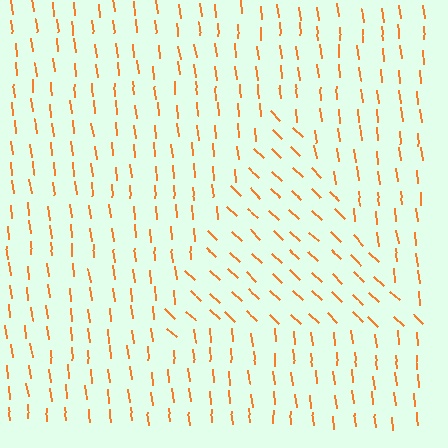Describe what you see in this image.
The image is filled with small orange line segments. A triangle region in the image has lines oriented differently from the surrounding lines, creating a visible texture boundary.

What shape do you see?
I see a triangle.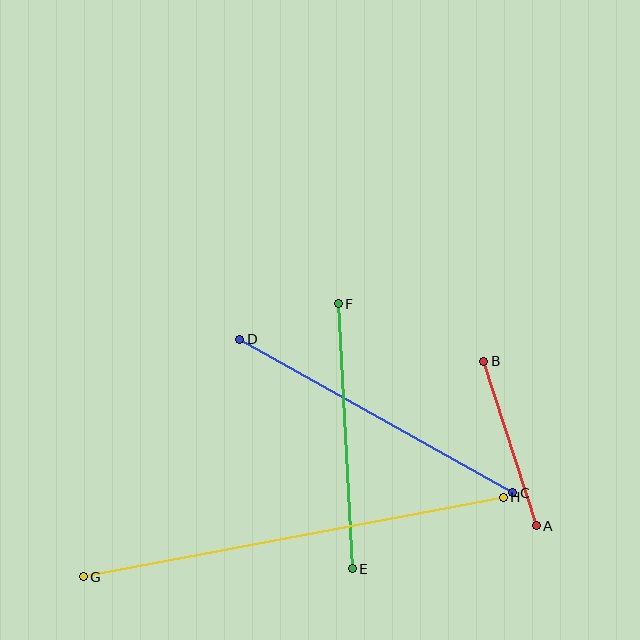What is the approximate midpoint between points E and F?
The midpoint is at approximately (345, 436) pixels.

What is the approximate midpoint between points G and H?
The midpoint is at approximately (293, 537) pixels.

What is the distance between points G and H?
The distance is approximately 428 pixels.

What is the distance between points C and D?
The distance is approximately 313 pixels.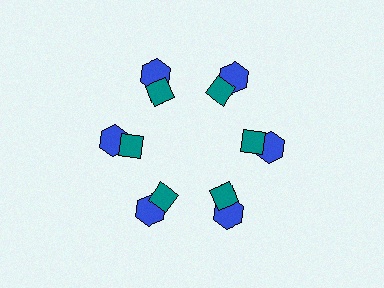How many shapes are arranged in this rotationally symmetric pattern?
There are 12 shapes, arranged in 6 groups of 2.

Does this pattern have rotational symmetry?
Yes, this pattern has 6-fold rotational symmetry. It looks the same after rotating 60 degrees around the center.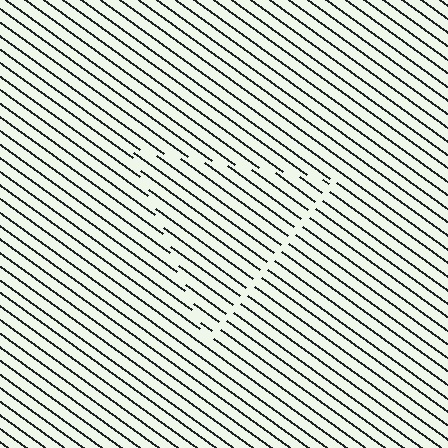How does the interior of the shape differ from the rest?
The interior of the shape contains the same grating, shifted by half a period — the contour is defined by the phase discontinuity where line-ends from the inner and outer gratings abut.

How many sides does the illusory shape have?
3 sides — the line-ends trace a triangle.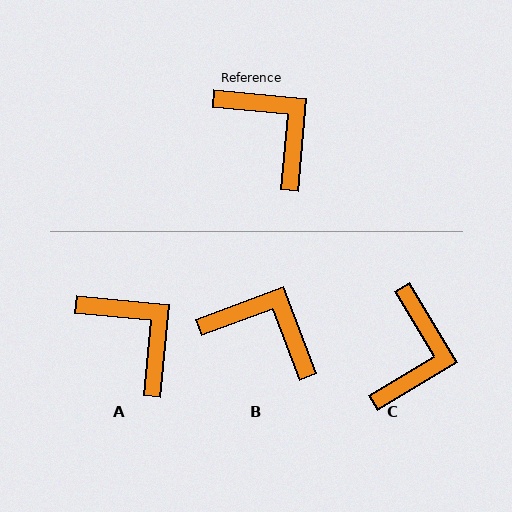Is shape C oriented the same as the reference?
No, it is off by about 54 degrees.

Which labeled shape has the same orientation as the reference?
A.